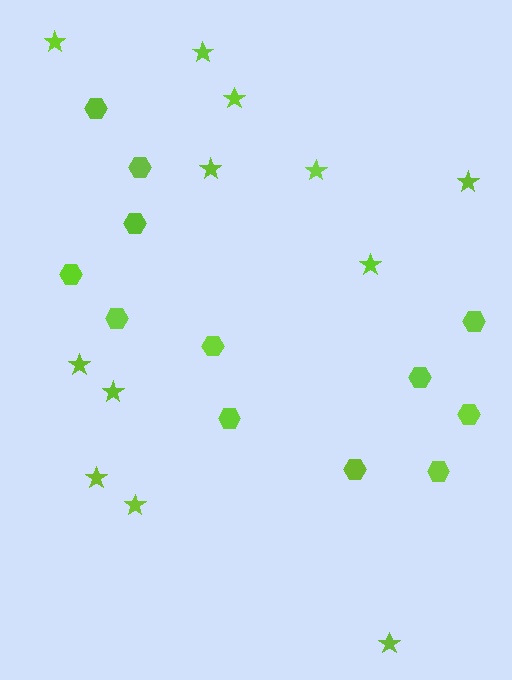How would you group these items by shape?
There are 2 groups: one group of hexagons (12) and one group of stars (12).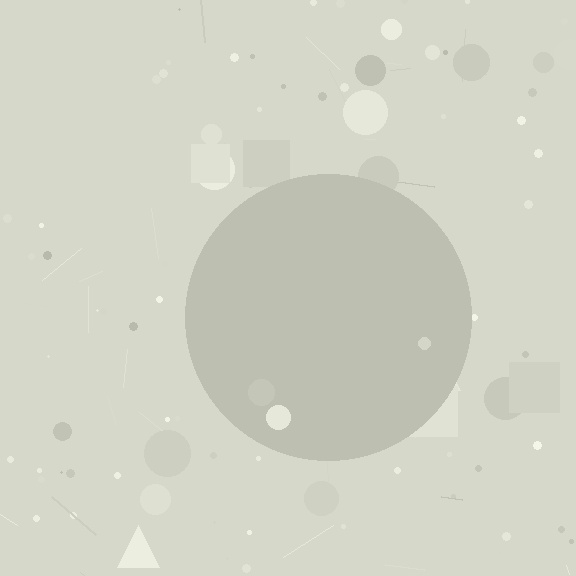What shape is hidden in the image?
A circle is hidden in the image.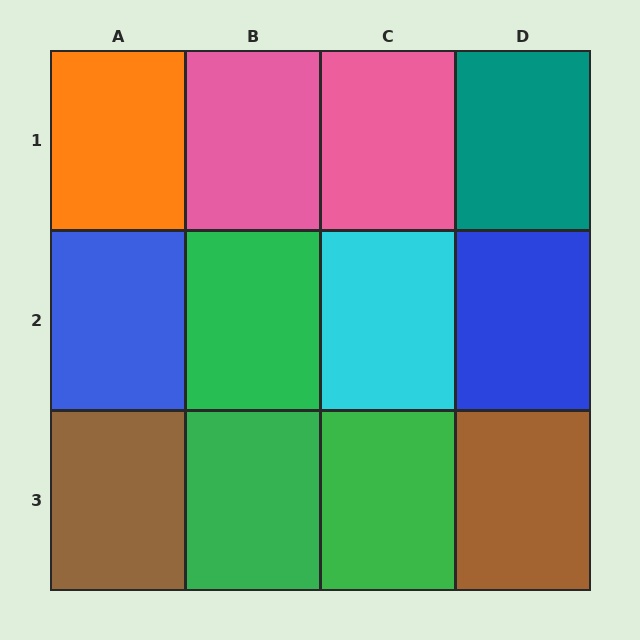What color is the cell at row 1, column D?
Teal.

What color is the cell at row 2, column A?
Blue.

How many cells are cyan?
1 cell is cyan.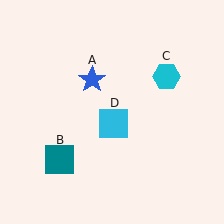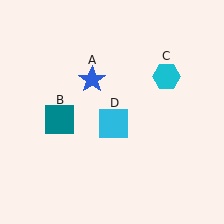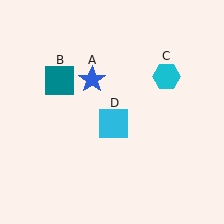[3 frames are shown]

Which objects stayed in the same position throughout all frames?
Blue star (object A) and cyan hexagon (object C) and cyan square (object D) remained stationary.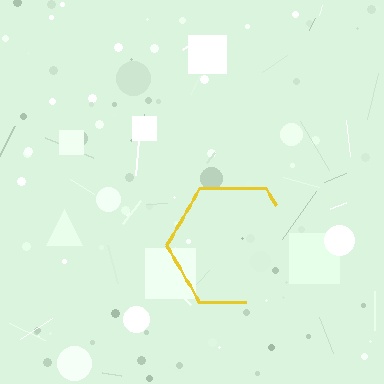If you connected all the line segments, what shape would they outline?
They would outline a hexagon.